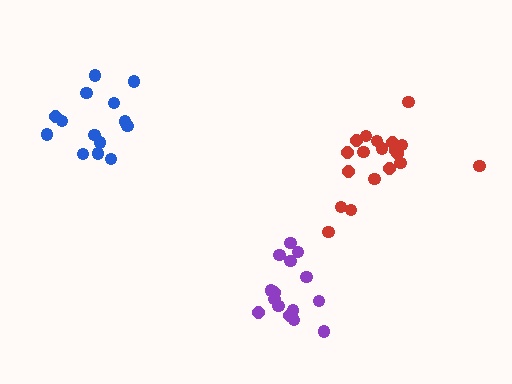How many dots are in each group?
Group 1: 14 dots, Group 2: 19 dots, Group 3: 15 dots (48 total).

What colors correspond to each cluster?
The clusters are colored: blue, red, purple.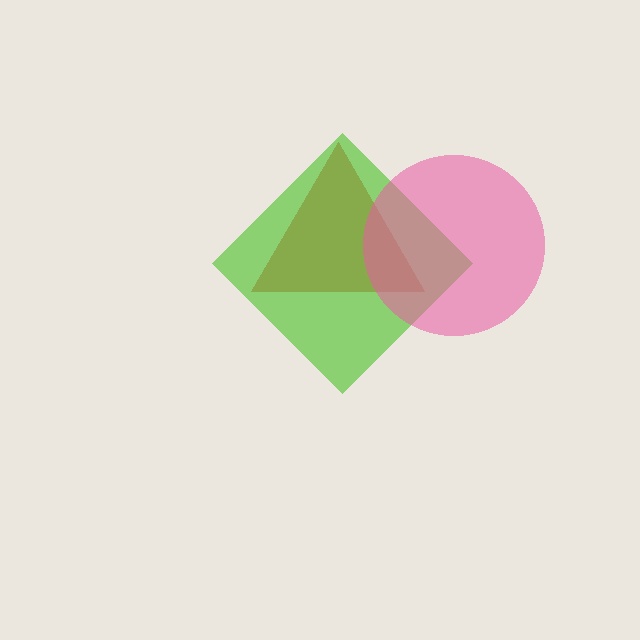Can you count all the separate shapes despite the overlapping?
Yes, there are 3 separate shapes.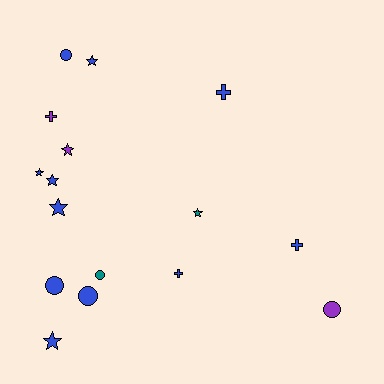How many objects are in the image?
There are 16 objects.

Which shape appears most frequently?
Star, with 7 objects.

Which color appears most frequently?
Blue, with 11 objects.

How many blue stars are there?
There are 5 blue stars.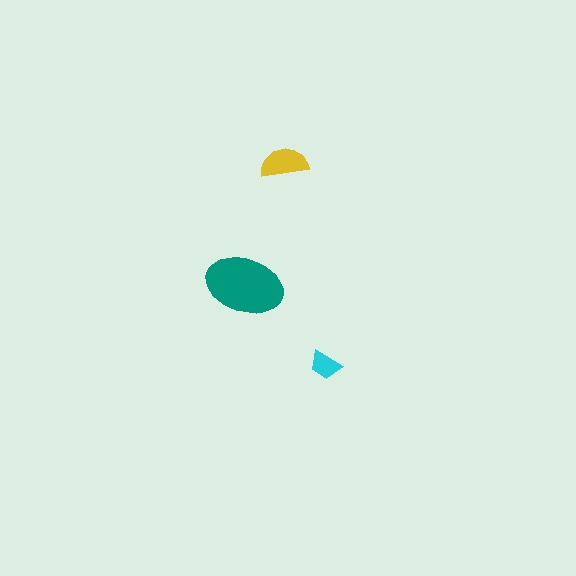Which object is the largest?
The teal ellipse.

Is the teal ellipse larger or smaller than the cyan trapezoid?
Larger.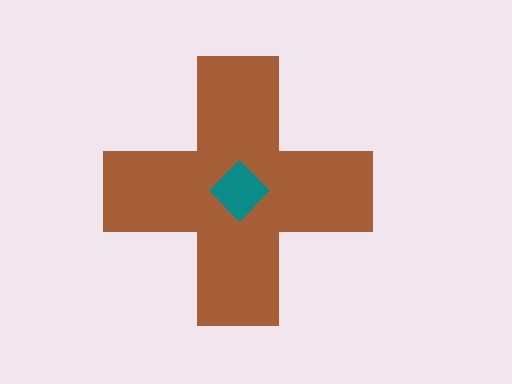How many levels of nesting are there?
2.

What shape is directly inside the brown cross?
The teal diamond.